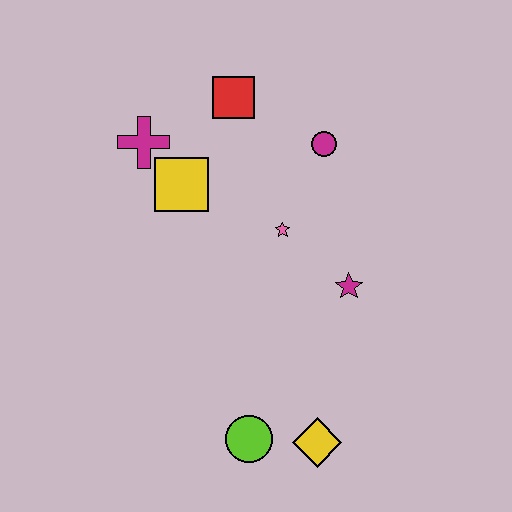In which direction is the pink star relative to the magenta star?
The pink star is to the left of the magenta star.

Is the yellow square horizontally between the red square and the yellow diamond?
No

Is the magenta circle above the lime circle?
Yes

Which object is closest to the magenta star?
The pink star is closest to the magenta star.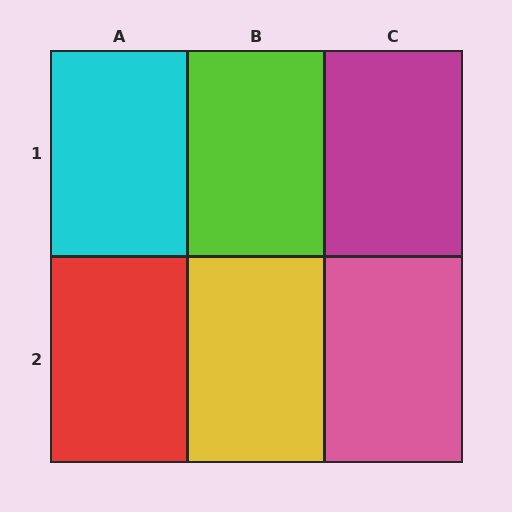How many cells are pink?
1 cell is pink.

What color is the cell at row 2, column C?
Pink.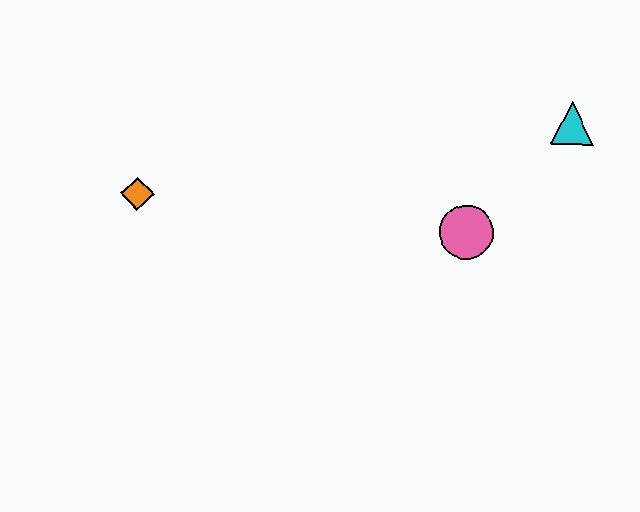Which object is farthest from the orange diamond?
The cyan triangle is farthest from the orange diamond.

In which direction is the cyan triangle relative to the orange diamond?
The cyan triangle is to the right of the orange diamond.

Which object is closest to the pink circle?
The cyan triangle is closest to the pink circle.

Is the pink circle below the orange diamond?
Yes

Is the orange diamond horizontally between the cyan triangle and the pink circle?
No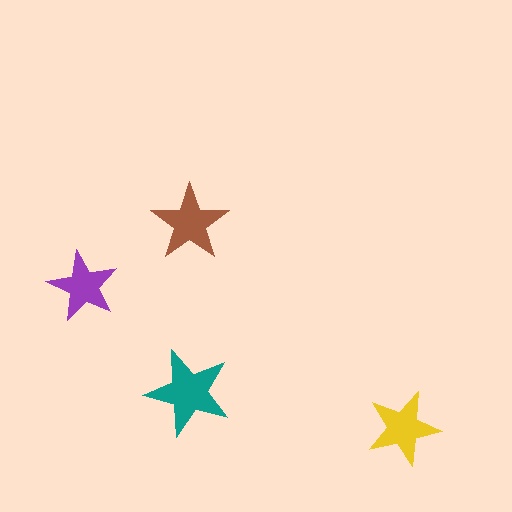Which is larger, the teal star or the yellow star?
The teal one.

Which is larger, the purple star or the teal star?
The teal one.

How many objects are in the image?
There are 4 objects in the image.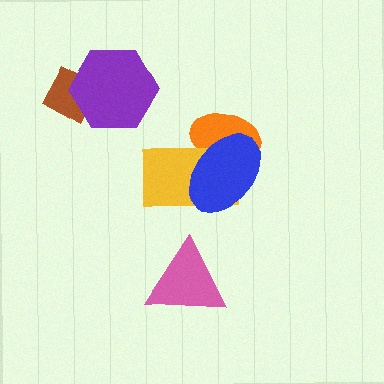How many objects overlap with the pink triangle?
0 objects overlap with the pink triangle.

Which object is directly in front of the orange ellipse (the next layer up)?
The yellow rectangle is directly in front of the orange ellipse.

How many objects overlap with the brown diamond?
1 object overlaps with the brown diamond.